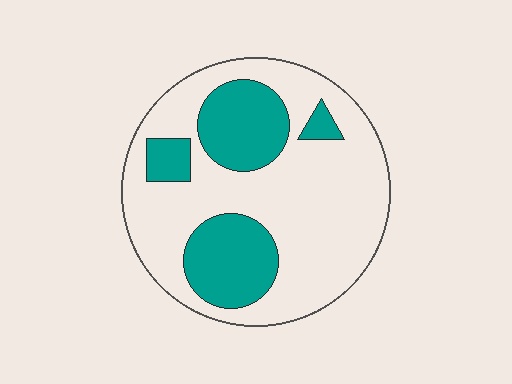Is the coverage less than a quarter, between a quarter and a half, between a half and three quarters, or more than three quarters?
Between a quarter and a half.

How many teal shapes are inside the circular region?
4.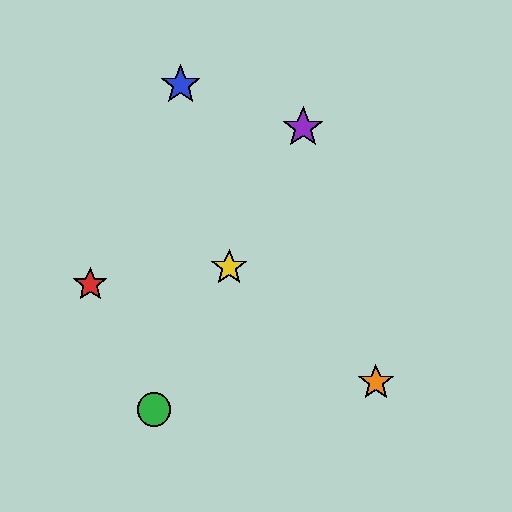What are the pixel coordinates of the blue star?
The blue star is at (181, 85).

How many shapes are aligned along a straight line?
3 shapes (the green circle, the yellow star, the purple star) are aligned along a straight line.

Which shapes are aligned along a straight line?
The green circle, the yellow star, the purple star are aligned along a straight line.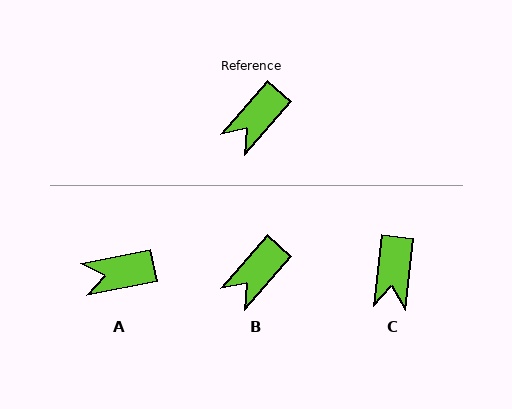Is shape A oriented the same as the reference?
No, it is off by about 37 degrees.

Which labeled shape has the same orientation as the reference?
B.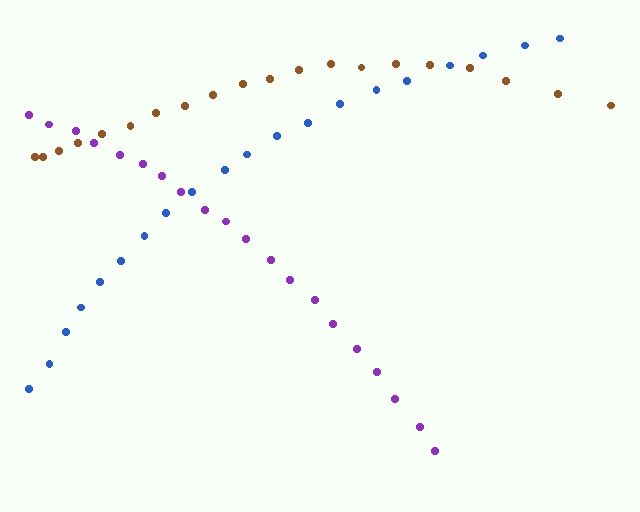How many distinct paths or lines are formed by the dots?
There are 3 distinct paths.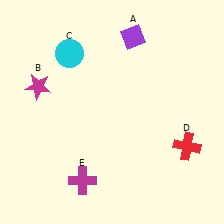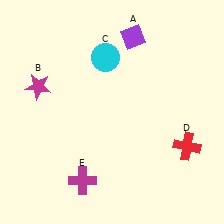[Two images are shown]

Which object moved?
The cyan circle (C) moved right.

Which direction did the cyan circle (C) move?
The cyan circle (C) moved right.